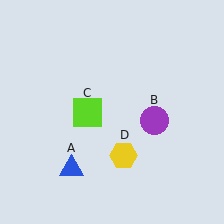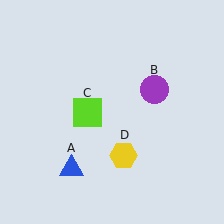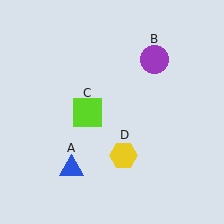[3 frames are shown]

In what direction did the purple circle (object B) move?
The purple circle (object B) moved up.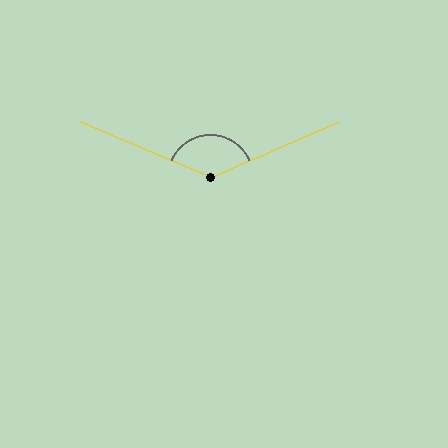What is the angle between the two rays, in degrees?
Approximately 134 degrees.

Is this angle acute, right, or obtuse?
It is obtuse.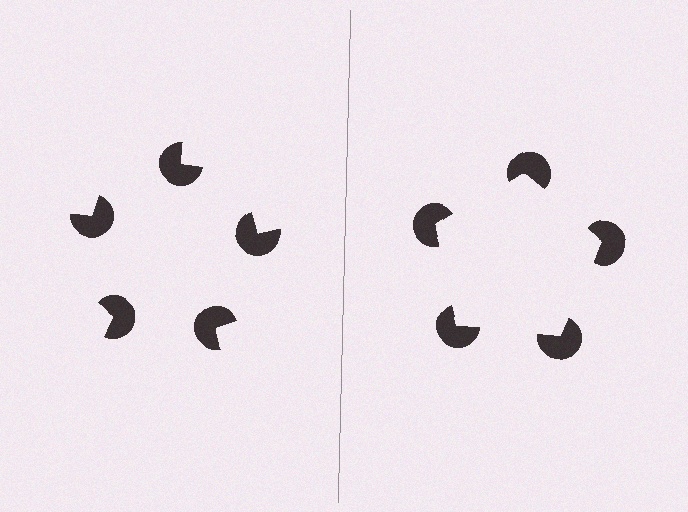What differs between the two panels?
The pac-man discs are positioned identically on both sides; only the wedge orientations differ. On the right they align to a pentagon; on the left they are misaligned.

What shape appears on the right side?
An illusory pentagon.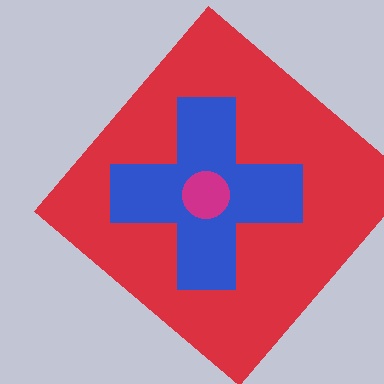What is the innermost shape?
The magenta circle.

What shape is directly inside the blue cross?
The magenta circle.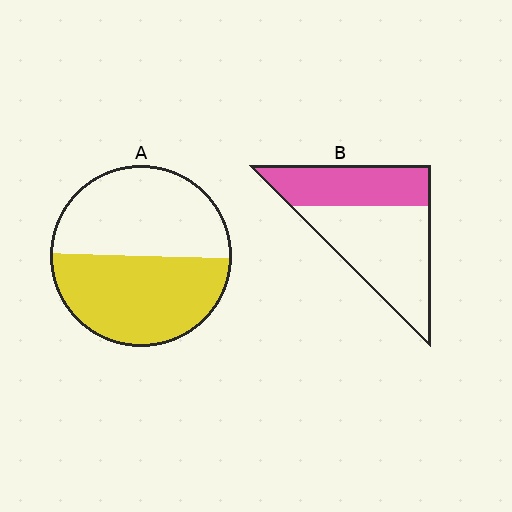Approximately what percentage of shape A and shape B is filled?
A is approximately 50% and B is approximately 40%.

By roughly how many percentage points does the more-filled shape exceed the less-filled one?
By roughly 10 percentage points (A over B).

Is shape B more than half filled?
No.